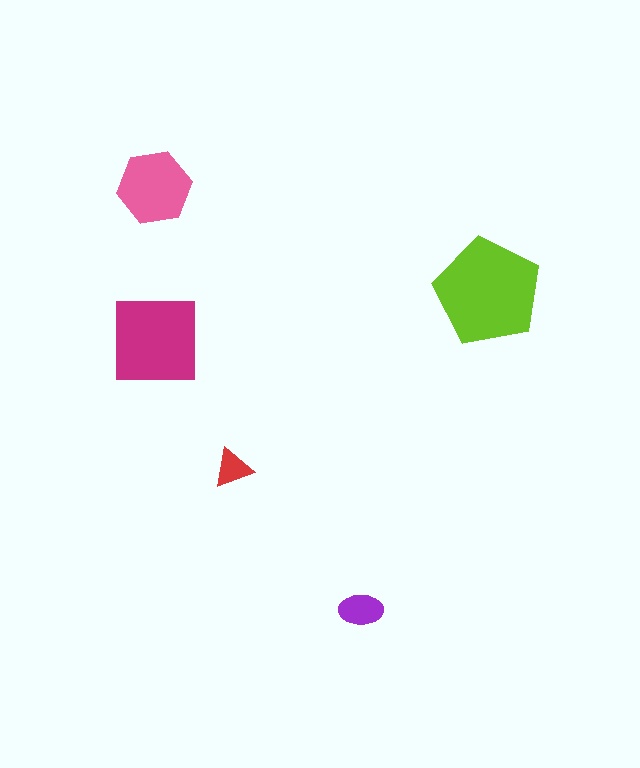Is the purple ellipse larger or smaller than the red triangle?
Larger.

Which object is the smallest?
The red triangle.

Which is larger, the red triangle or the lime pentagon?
The lime pentagon.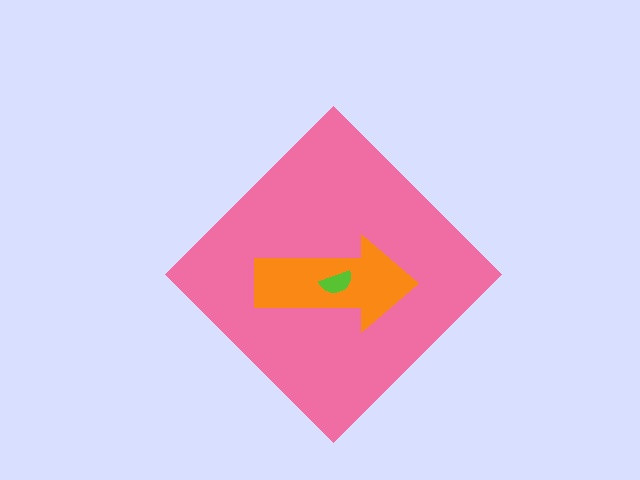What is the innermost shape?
The lime semicircle.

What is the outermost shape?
The pink diamond.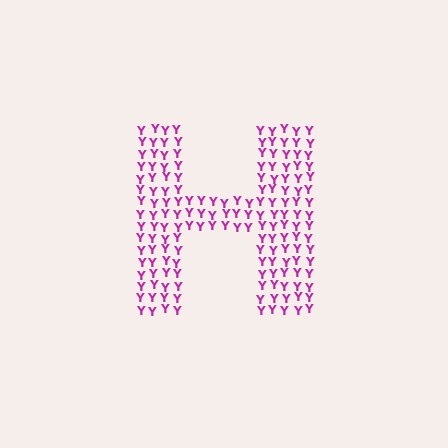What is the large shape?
The large shape is the letter H.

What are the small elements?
The small elements are letter Y's.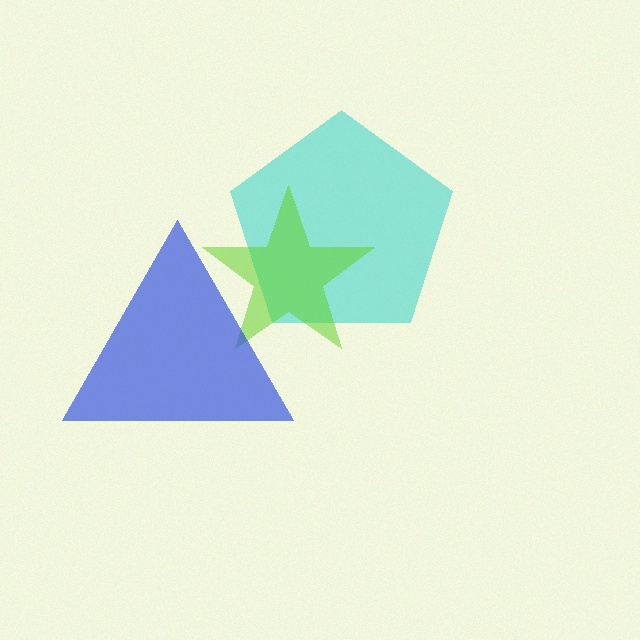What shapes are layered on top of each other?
The layered shapes are: a cyan pentagon, a lime star, a blue triangle.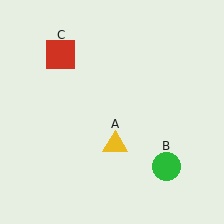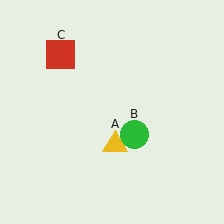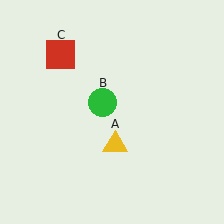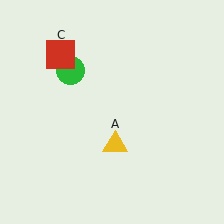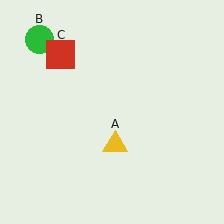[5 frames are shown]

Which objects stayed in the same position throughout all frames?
Yellow triangle (object A) and red square (object C) remained stationary.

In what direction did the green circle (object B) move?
The green circle (object B) moved up and to the left.